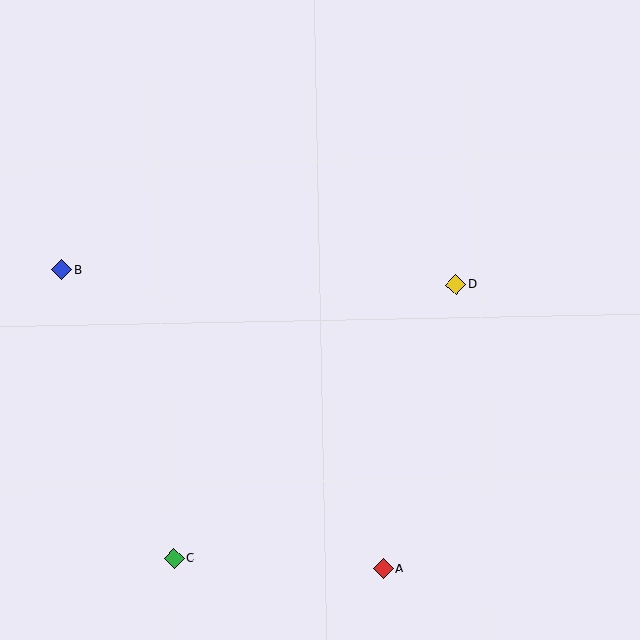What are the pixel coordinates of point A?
Point A is at (383, 569).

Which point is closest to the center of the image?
Point D at (456, 285) is closest to the center.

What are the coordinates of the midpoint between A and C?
The midpoint between A and C is at (278, 563).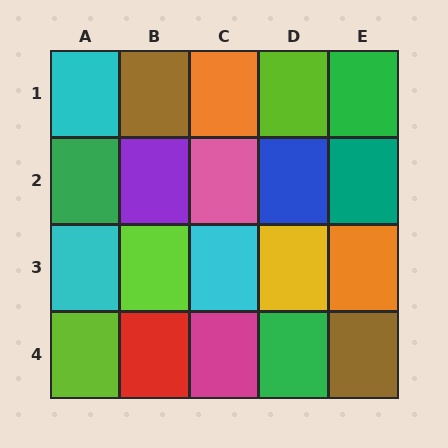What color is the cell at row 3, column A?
Cyan.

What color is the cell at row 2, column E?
Teal.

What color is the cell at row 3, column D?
Yellow.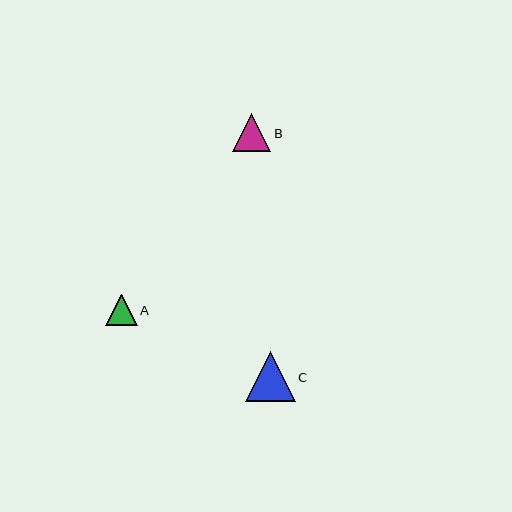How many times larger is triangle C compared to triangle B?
Triangle C is approximately 1.3 times the size of triangle B.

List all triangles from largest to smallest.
From largest to smallest: C, B, A.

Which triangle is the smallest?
Triangle A is the smallest with a size of approximately 32 pixels.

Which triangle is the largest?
Triangle C is the largest with a size of approximately 50 pixels.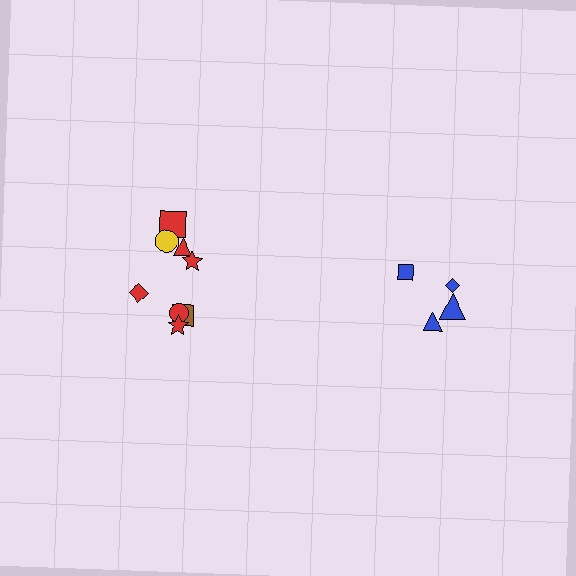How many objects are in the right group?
There are 4 objects.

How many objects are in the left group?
There are 8 objects.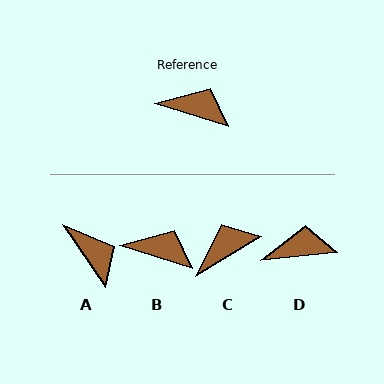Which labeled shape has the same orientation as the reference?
B.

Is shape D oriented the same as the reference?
No, it is off by about 23 degrees.